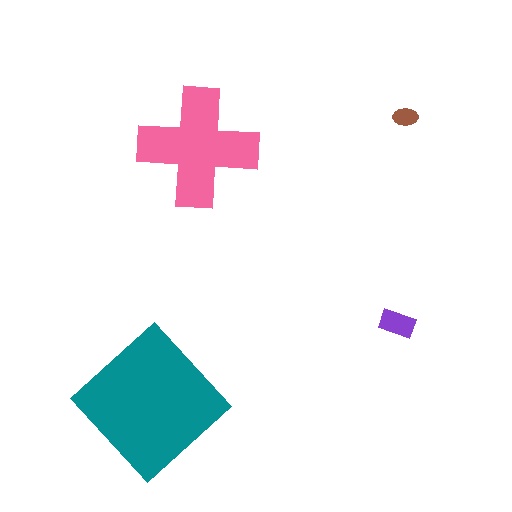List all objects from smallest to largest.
The brown ellipse, the purple rectangle, the pink cross, the teal diamond.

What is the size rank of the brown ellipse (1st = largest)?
4th.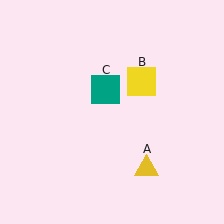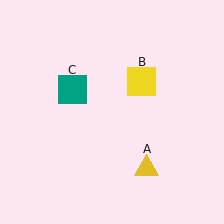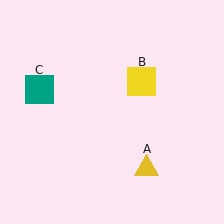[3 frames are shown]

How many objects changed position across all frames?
1 object changed position: teal square (object C).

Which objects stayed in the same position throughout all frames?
Yellow triangle (object A) and yellow square (object B) remained stationary.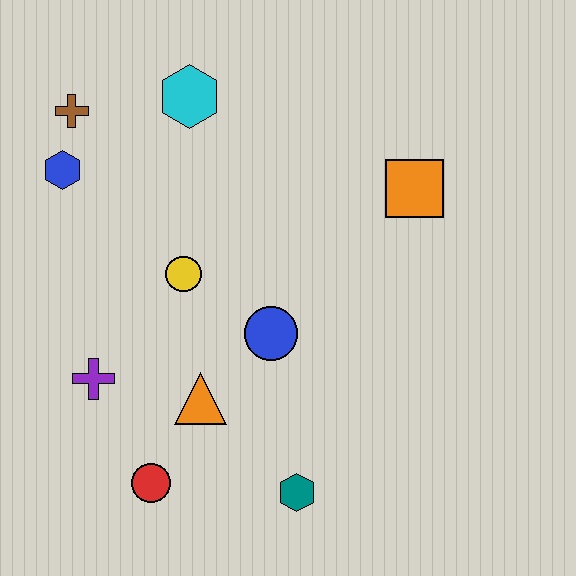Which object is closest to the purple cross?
The orange triangle is closest to the purple cross.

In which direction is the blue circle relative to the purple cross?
The blue circle is to the right of the purple cross.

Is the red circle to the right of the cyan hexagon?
No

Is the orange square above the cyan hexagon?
No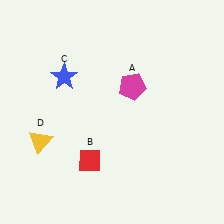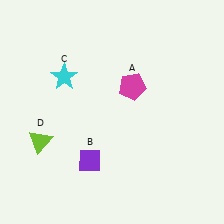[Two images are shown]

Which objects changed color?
B changed from red to purple. C changed from blue to cyan. D changed from yellow to lime.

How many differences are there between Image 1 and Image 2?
There are 3 differences between the two images.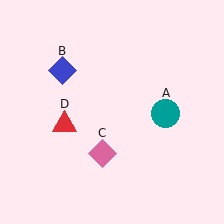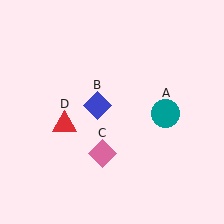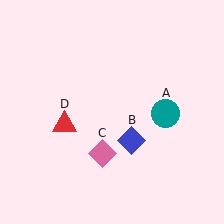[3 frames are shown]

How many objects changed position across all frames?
1 object changed position: blue diamond (object B).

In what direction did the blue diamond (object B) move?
The blue diamond (object B) moved down and to the right.